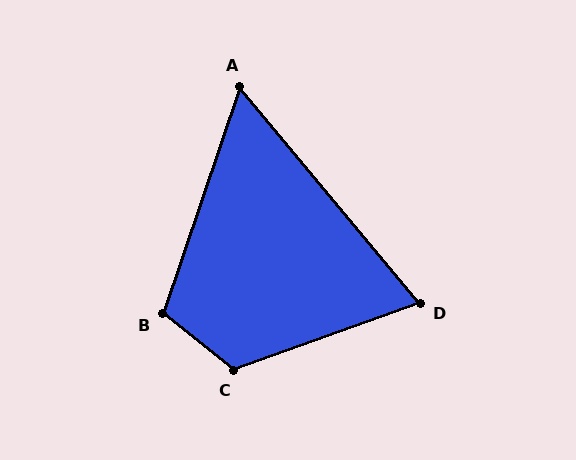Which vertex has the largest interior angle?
C, at approximately 121 degrees.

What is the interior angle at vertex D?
Approximately 70 degrees (acute).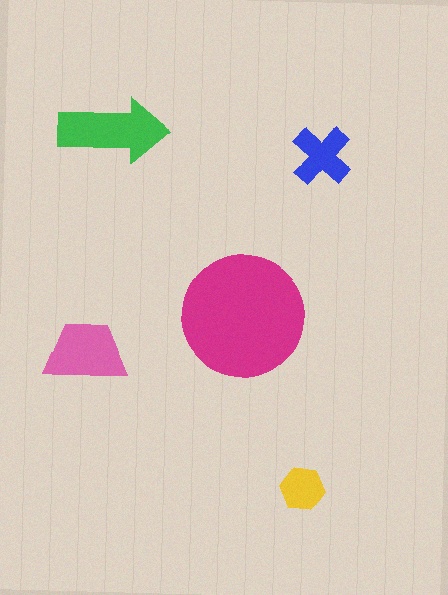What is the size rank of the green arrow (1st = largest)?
2nd.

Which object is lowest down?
The yellow hexagon is bottommost.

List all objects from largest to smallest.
The magenta circle, the green arrow, the pink trapezoid, the blue cross, the yellow hexagon.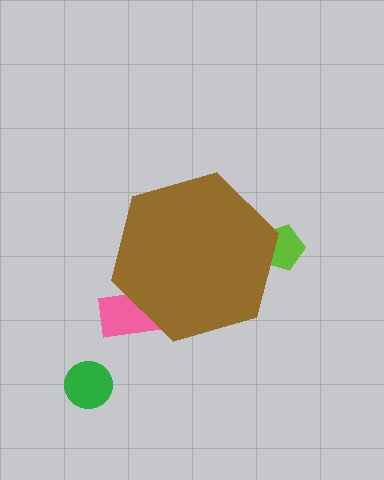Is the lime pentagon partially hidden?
Yes, the lime pentagon is partially hidden behind the brown hexagon.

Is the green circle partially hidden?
No, the green circle is fully visible.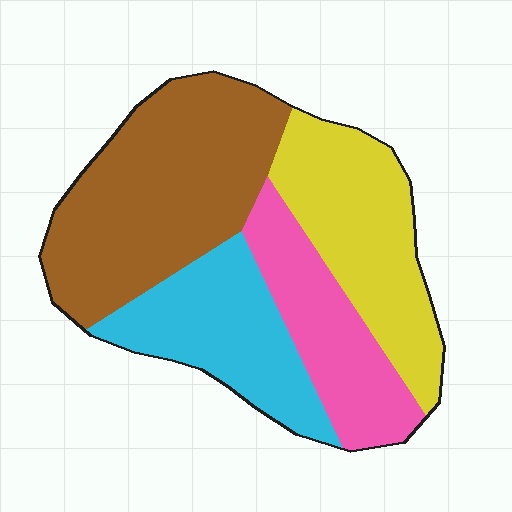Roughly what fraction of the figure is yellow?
Yellow covers 25% of the figure.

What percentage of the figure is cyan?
Cyan takes up about one fifth (1/5) of the figure.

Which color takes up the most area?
Brown, at roughly 35%.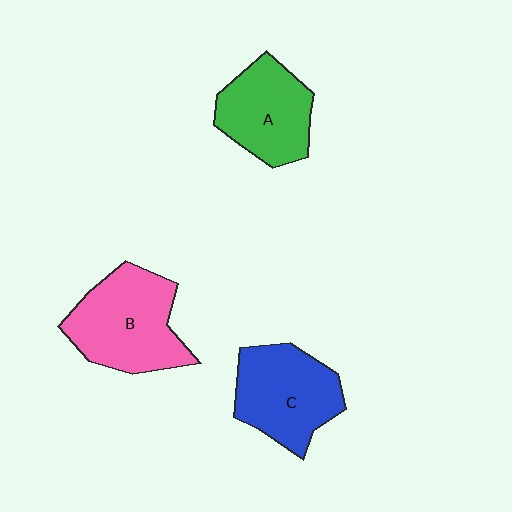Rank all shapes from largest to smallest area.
From largest to smallest: B (pink), C (blue), A (green).